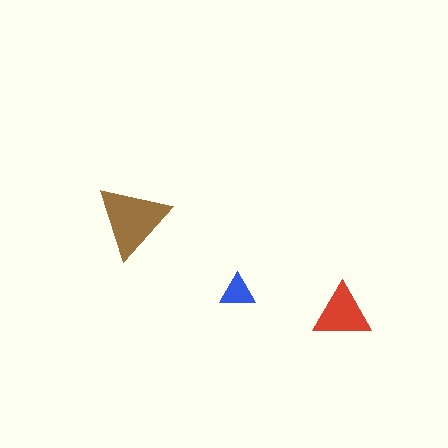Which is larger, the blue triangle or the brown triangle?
The brown one.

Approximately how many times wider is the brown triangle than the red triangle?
About 1.5 times wider.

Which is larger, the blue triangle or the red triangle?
The red one.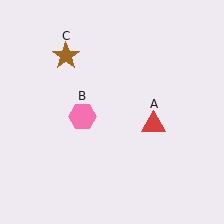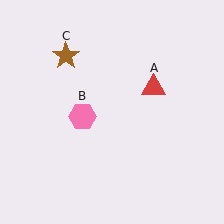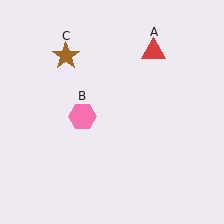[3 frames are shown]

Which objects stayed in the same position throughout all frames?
Pink hexagon (object B) and brown star (object C) remained stationary.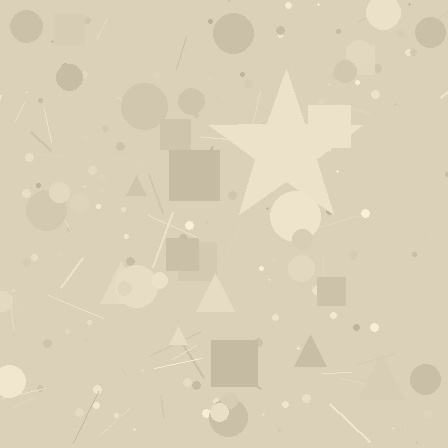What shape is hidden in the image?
A star is hidden in the image.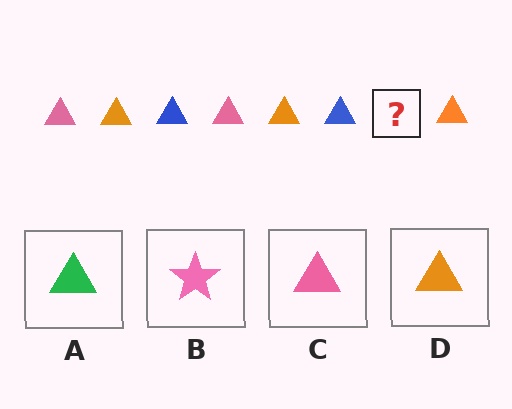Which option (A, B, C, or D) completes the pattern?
C.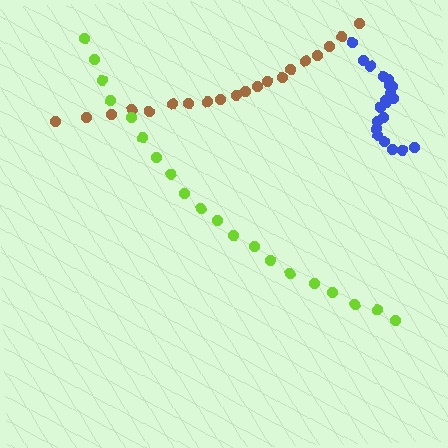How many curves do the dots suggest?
There are 3 distinct paths.